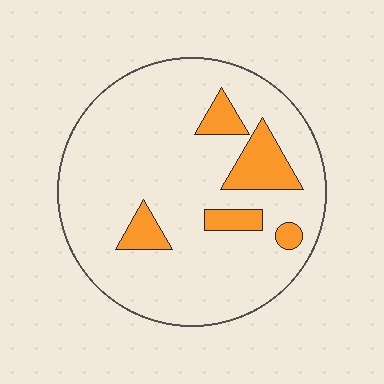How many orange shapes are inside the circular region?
5.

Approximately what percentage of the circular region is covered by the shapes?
Approximately 15%.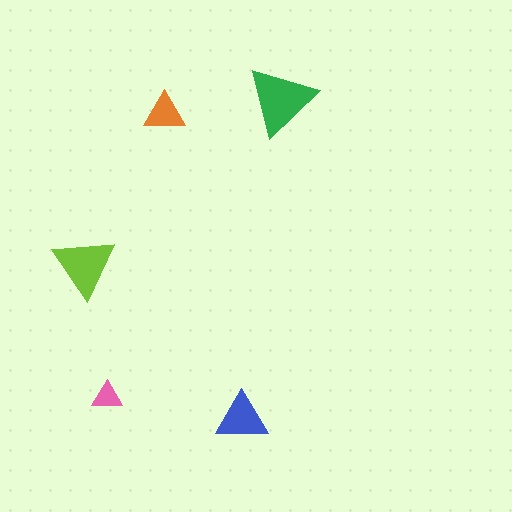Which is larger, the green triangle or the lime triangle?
The green one.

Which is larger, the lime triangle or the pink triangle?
The lime one.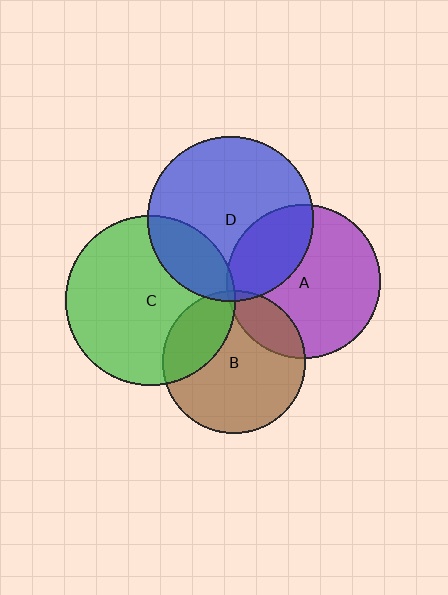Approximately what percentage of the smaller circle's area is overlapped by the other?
Approximately 5%.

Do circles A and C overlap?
Yes.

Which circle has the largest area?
Circle C (green).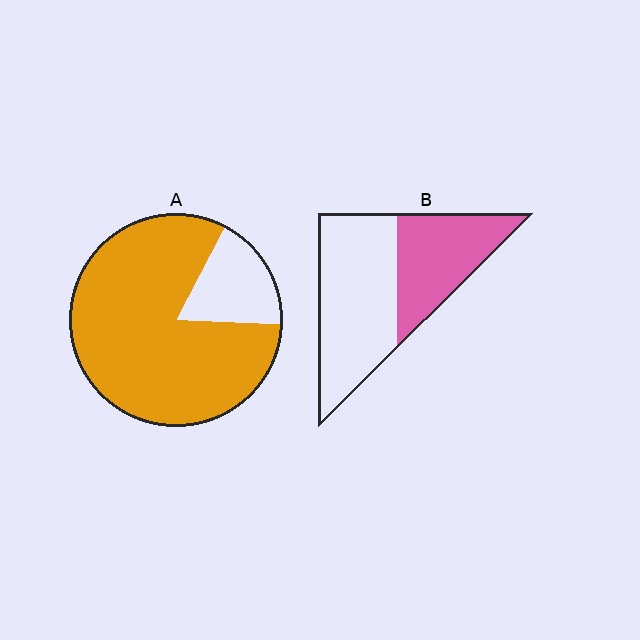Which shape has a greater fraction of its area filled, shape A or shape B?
Shape A.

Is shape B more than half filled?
No.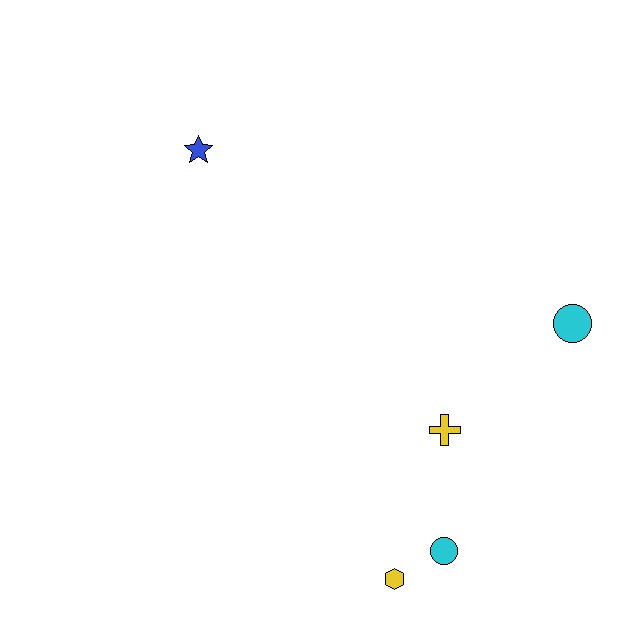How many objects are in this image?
There are 5 objects.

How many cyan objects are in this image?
There are 2 cyan objects.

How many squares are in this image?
There are no squares.